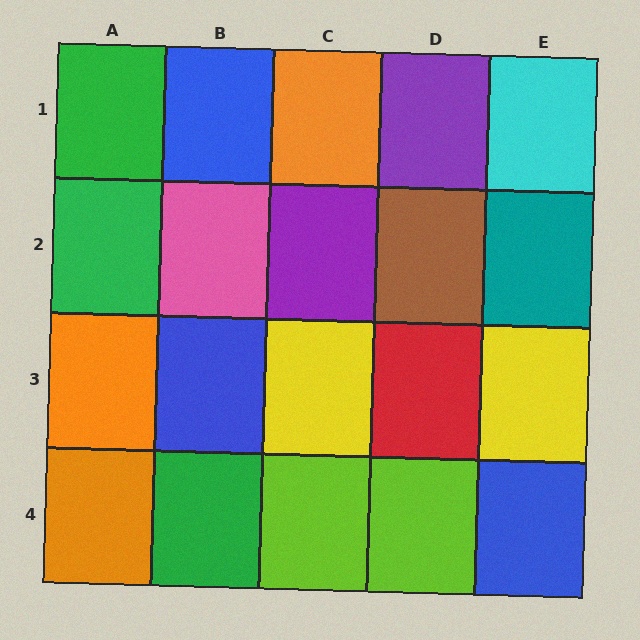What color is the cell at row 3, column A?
Orange.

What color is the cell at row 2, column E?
Teal.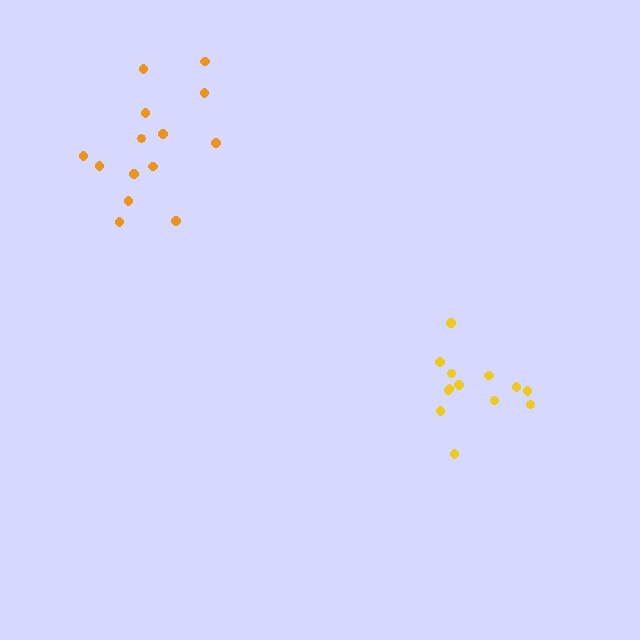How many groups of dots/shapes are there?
There are 2 groups.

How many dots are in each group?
Group 1: 13 dots, Group 2: 14 dots (27 total).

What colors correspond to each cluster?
The clusters are colored: yellow, orange.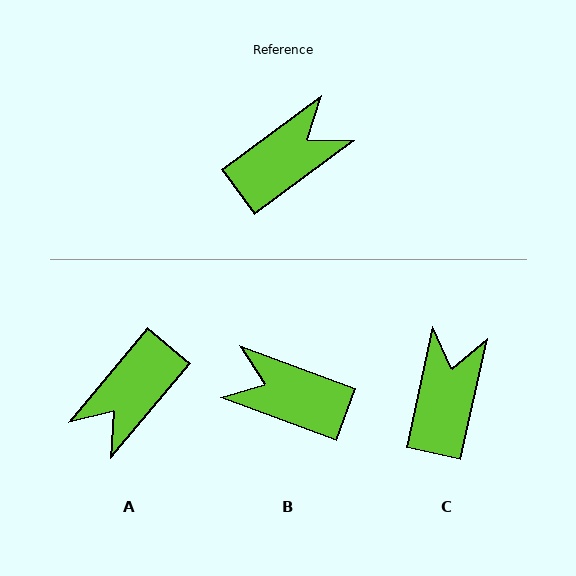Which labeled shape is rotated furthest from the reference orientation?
A, about 167 degrees away.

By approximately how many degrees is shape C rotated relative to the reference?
Approximately 41 degrees counter-clockwise.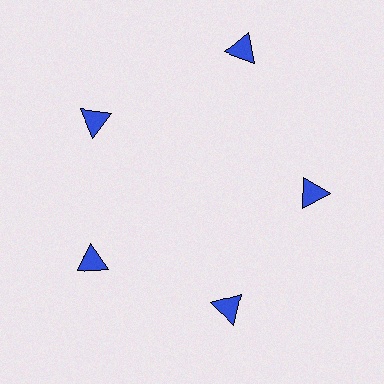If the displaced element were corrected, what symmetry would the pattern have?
It would have 5-fold rotational symmetry — the pattern would map onto itself every 72 degrees.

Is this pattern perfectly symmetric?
No. The 5 blue triangles are arranged in a ring, but one element near the 1 o'clock position is pushed outward from the center, breaking the 5-fold rotational symmetry.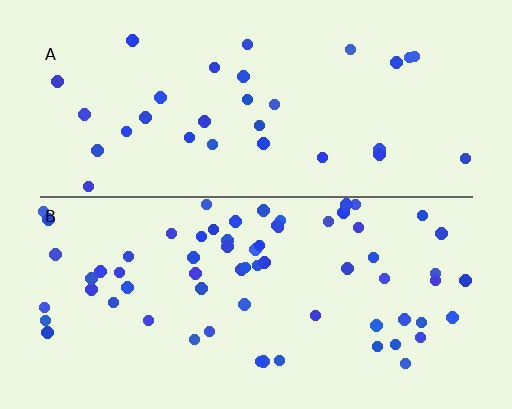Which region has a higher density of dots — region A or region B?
B (the bottom).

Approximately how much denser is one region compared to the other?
Approximately 2.2× — region B over region A.